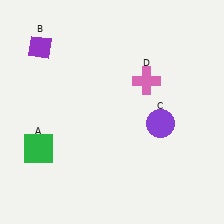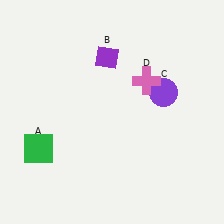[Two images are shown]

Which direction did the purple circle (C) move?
The purple circle (C) moved up.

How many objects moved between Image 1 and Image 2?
2 objects moved between the two images.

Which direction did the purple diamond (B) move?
The purple diamond (B) moved right.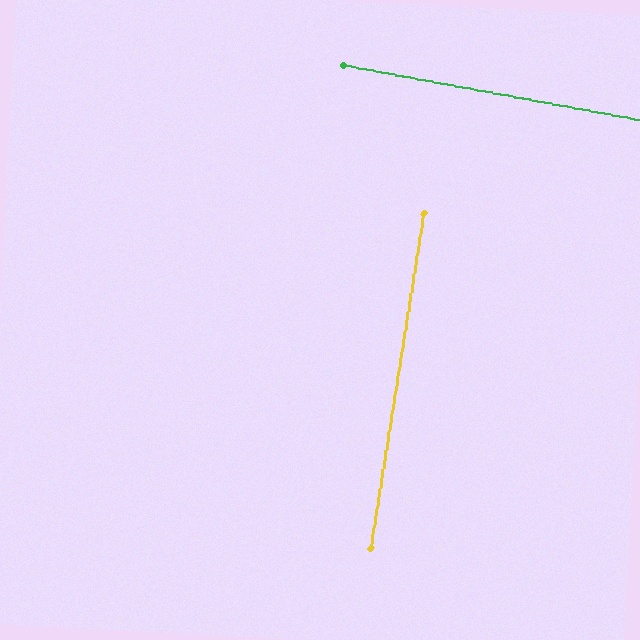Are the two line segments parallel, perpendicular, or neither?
Perpendicular — they meet at approximately 88°.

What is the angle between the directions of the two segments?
Approximately 88 degrees.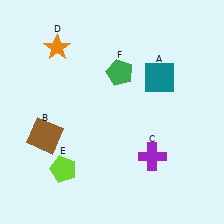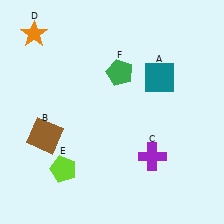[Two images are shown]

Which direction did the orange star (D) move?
The orange star (D) moved left.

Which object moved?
The orange star (D) moved left.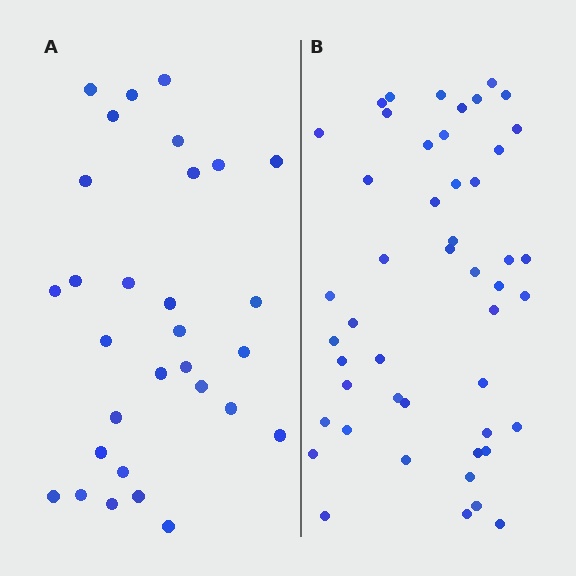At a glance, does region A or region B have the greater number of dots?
Region B (the right region) has more dots.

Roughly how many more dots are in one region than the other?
Region B has approximately 20 more dots than region A.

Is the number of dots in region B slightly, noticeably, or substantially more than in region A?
Region B has substantially more. The ratio is roughly 1.6 to 1.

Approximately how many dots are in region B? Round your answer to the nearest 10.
About 50 dots. (The exact count is 48, which rounds to 50.)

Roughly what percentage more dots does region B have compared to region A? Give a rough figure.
About 60% more.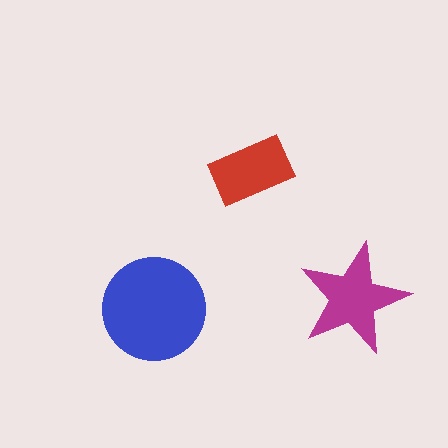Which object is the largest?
The blue circle.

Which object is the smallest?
The red rectangle.